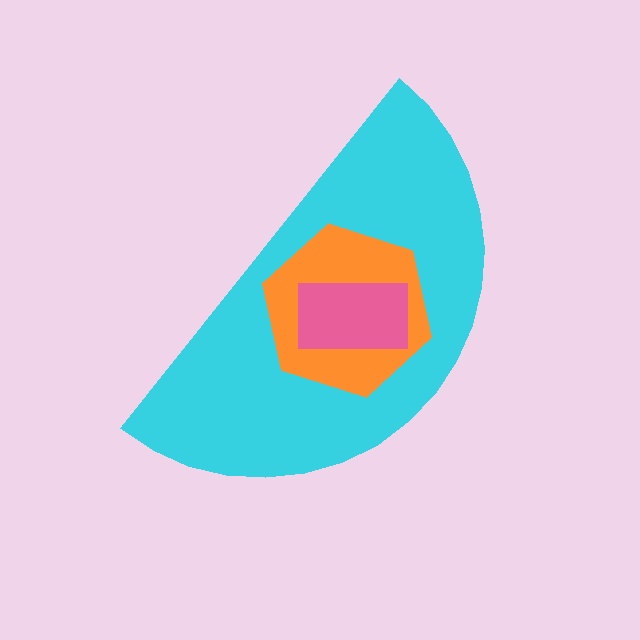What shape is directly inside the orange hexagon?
The pink rectangle.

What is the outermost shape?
The cyan semicircle.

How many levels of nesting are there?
3.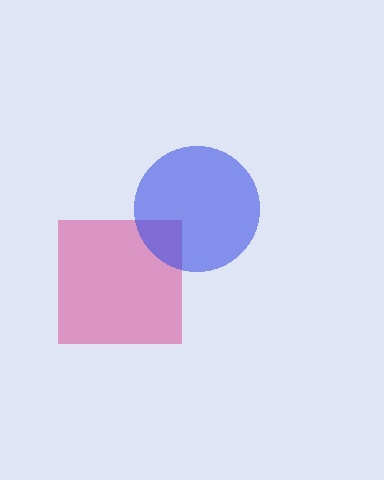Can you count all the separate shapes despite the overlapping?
Yes, there are 2 separate shapes.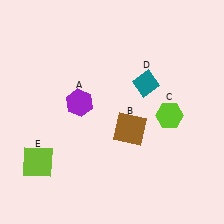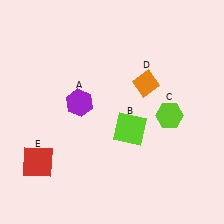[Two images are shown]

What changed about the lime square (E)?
In Image 1, E is lime. In Image 2, it changed to red.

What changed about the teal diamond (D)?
In Image 1, D is teal. In Image 2, it changed to orange.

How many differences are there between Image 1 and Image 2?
There are 3 differences between the two images.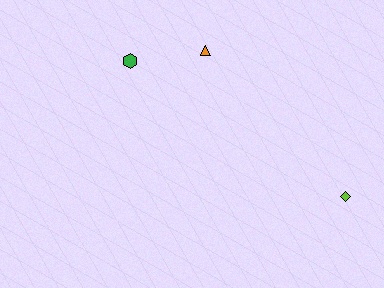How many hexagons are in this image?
There is 1 hexagon.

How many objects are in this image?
There are 3 objects.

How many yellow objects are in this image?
There are no yellow objects.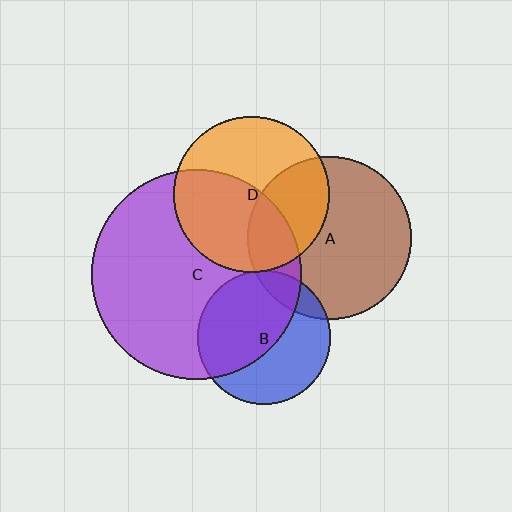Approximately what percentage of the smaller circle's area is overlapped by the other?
Approximately 35%.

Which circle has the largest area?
Circle C (purple).